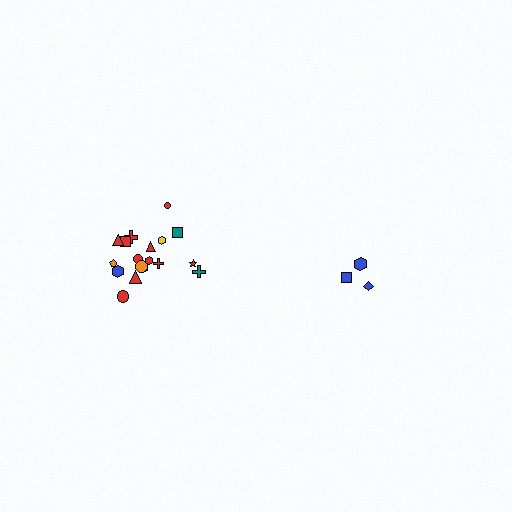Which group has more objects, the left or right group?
The left group.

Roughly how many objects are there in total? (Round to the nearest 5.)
Roughly 20 objects in total.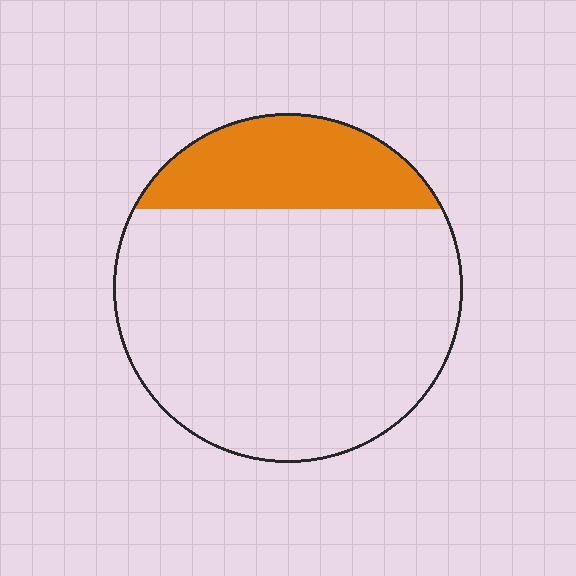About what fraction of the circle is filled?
About one fifth (1/5).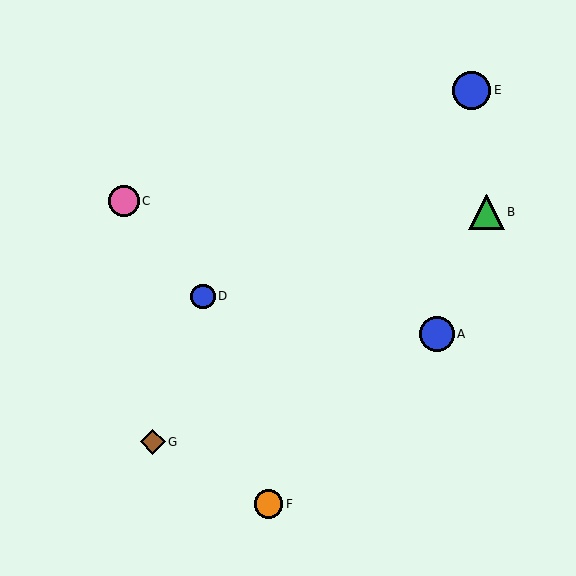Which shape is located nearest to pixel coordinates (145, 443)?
The brown diamond (labeled G) at (153, 442) is nearest to that location.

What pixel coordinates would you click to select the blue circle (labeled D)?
Click at (203, 296) to select the blue circle D.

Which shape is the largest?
The blue circle (labeled E) is the largest.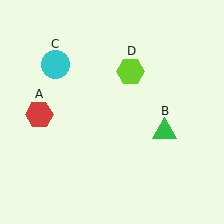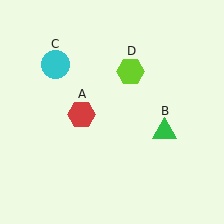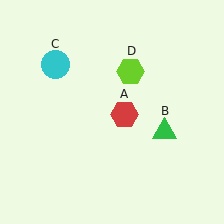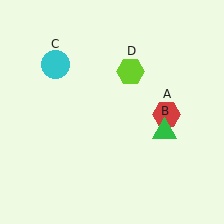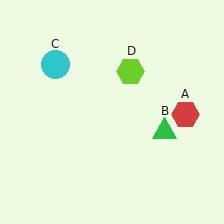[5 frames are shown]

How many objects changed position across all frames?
1 object changed position: red hexagon (object A).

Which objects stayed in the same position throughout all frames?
Green triangle (object B) and cyan circle (object C) and lime hexagon (object D) remained stationary.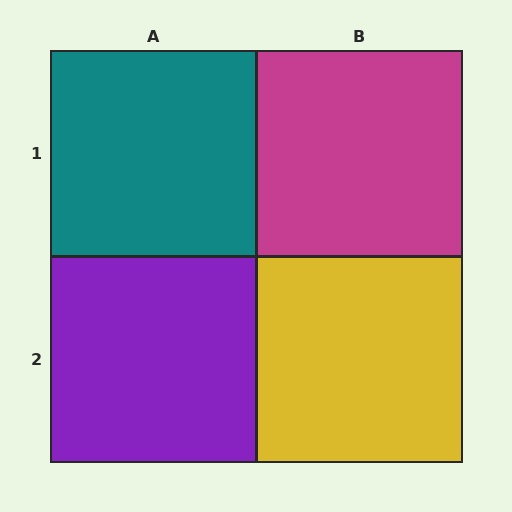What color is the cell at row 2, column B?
Yellow.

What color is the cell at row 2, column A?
Purple.